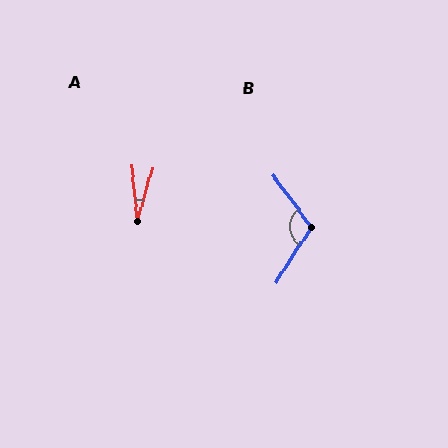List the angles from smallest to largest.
A (22°), B (111°).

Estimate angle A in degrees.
Approximately 22 degrees.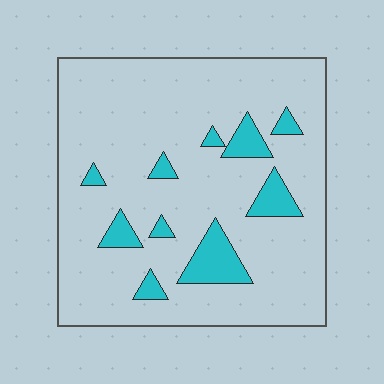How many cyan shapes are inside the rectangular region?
10.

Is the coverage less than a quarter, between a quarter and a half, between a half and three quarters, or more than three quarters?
Less than a quarter.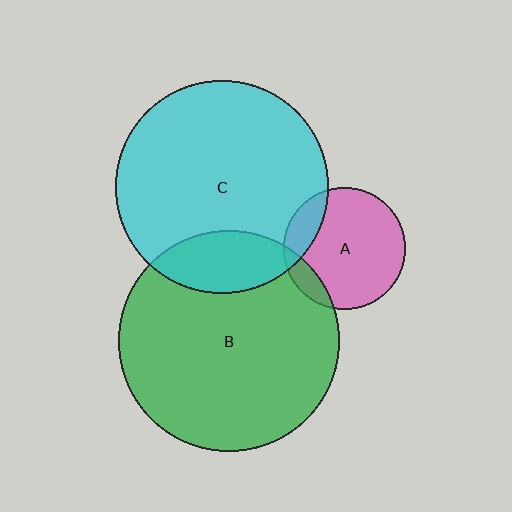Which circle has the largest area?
Circle B (green).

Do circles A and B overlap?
Yes.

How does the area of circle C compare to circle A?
Approximately 3.1 times.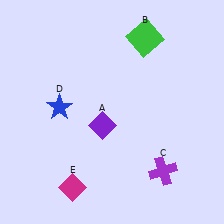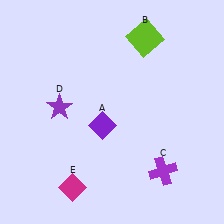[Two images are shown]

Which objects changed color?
B changed from green to lime. D changed from blue to purple.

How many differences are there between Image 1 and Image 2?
There are 2 differences between the two images.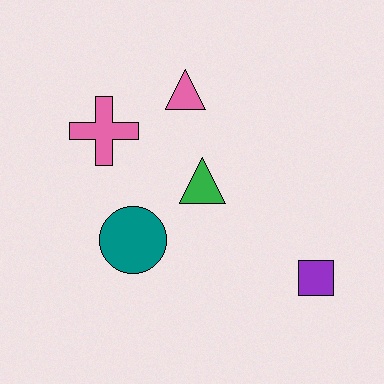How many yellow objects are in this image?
There are no yellow objects.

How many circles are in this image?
There is 1 circle.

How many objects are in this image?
There are 5 objects.